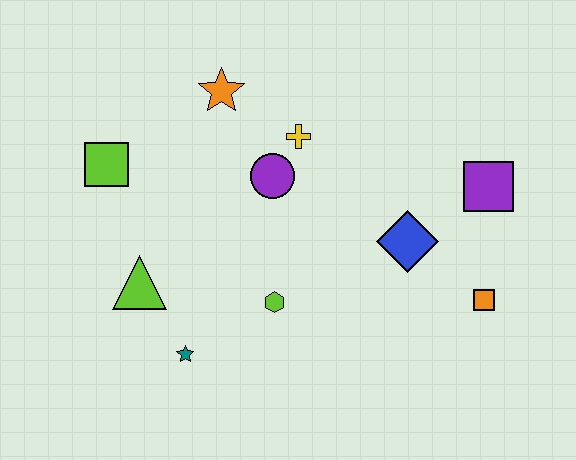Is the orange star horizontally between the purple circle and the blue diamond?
No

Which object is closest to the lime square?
The lime triangle is closest to the lime square.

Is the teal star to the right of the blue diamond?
No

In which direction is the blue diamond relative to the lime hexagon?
The blue diamond is to the right of the lime hexagon.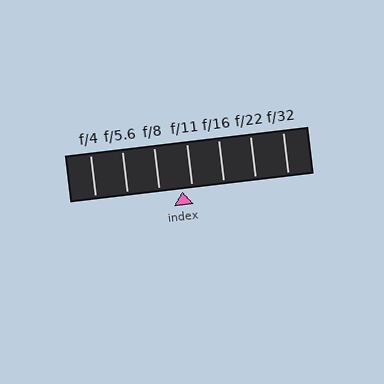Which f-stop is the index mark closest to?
The index mark is closest to f/11.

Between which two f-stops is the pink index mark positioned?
The index mark is between f/8 and f/11.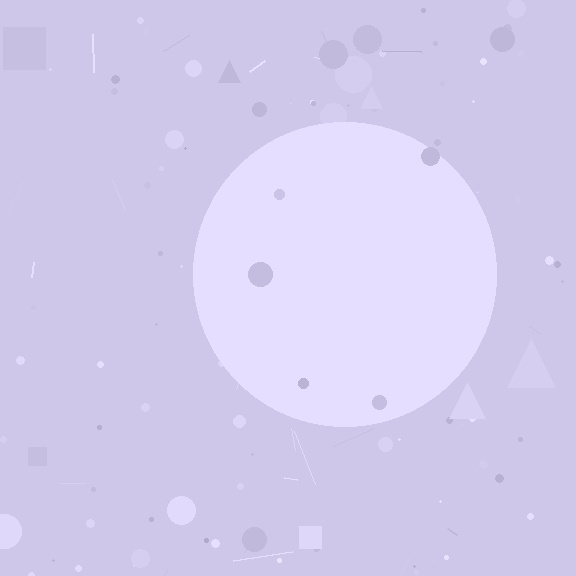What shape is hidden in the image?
A circle is hidden in the image.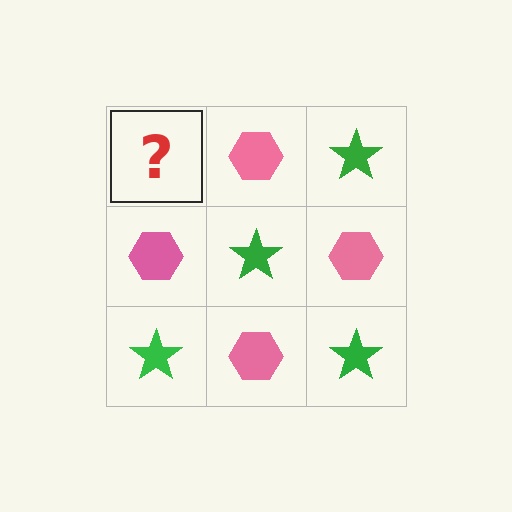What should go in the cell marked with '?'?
The missing cell should contain a green star.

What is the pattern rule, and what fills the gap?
The rule is that it alternates green star and pink hexagon in a checkerboard pattern. The gap should be filled with a green star.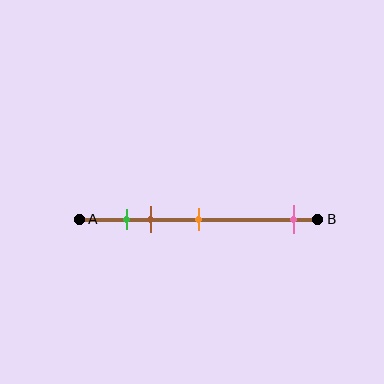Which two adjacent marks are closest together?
The green and brown marks are the closest adjacent pair.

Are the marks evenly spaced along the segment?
No, the marks are not evenly spaced.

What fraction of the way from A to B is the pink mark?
The pink mark is approximately 90% (0.9) of the way from A to B.